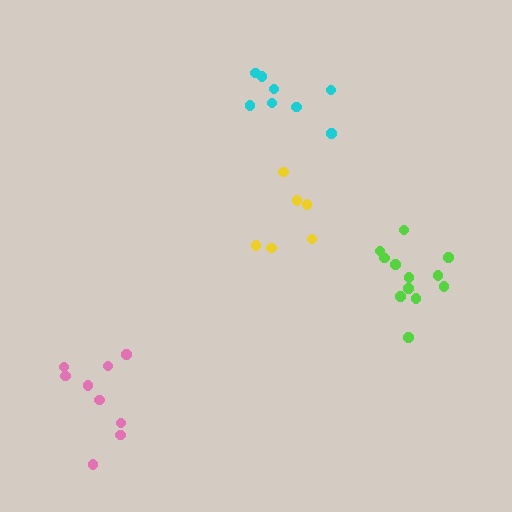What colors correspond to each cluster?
The clusters are colored: yellow, lime, cyan, pink.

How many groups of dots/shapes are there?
There are 4 groups.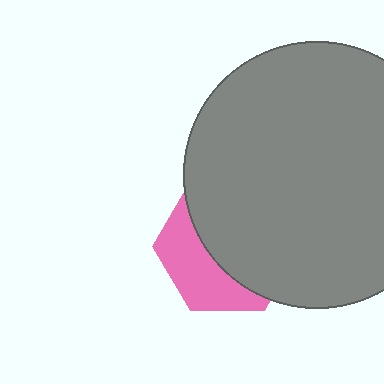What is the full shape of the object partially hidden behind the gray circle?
The partially hidden object is a pink hexagon.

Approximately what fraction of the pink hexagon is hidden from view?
Roughly 62% of the pink hexagon is hidden behind the gray circle.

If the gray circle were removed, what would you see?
You would see the complete pink hexagon.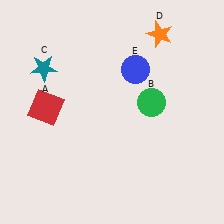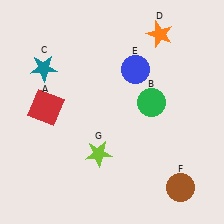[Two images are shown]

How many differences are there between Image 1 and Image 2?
There are 2 differences between the two images.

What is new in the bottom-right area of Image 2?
A brown circle (F) was added in the bottom-right area of Image 2.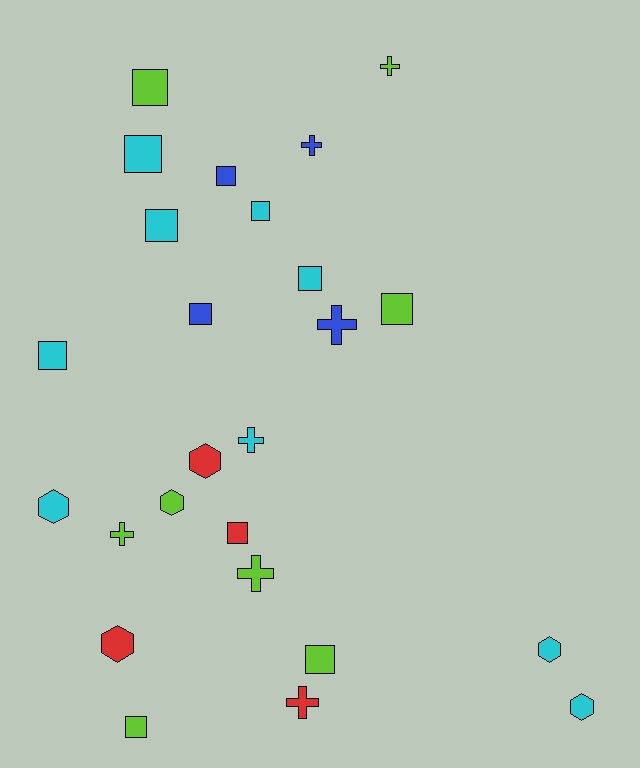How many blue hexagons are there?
There are no blue hexagons.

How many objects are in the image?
There are 25 objects.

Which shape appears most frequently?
Square, with 12 objects.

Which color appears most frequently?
Cyan, with 9 objects.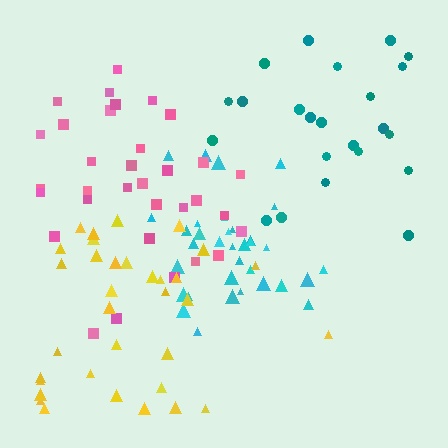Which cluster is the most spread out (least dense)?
Pink.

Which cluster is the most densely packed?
Cyan.